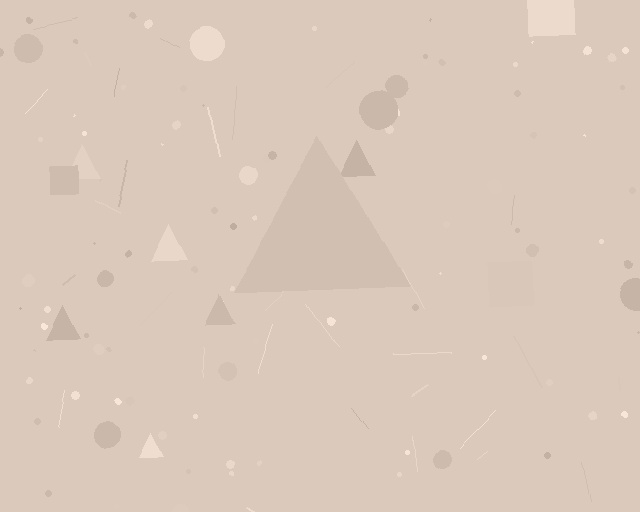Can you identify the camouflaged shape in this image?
The camouflaged shape is a triangle.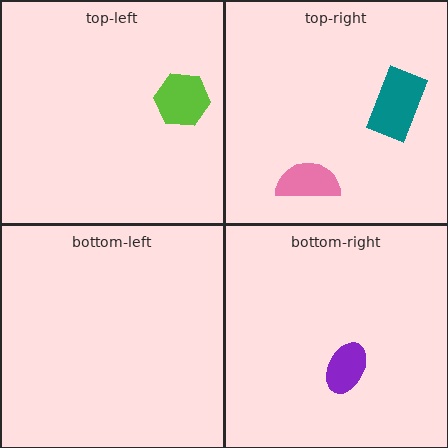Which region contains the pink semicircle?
The top-right region.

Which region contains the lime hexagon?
The top-left region.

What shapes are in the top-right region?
The teal rectangle, the pink semicircle.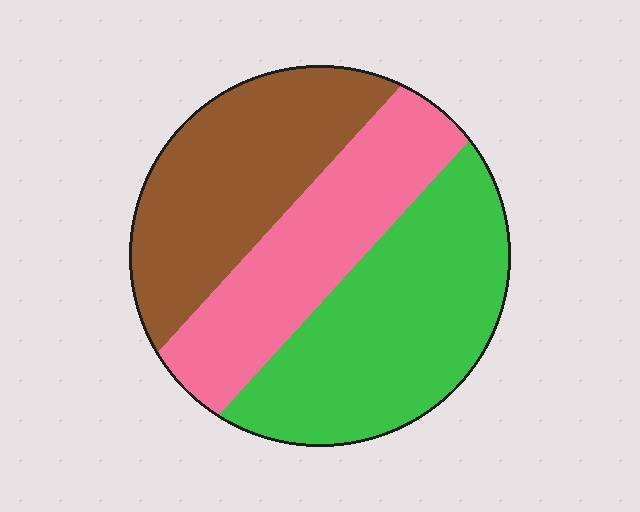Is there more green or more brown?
Green.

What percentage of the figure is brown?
Brown takes up between a quarter and a half of the figure.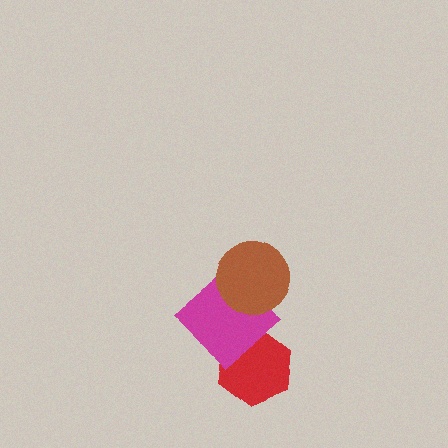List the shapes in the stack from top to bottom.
From top to bottom: the brown circle, the magenta diamond, the red hexagon.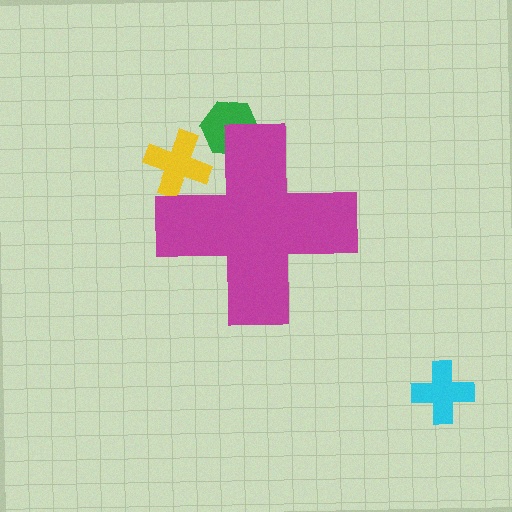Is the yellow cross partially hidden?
Yes, the yellow cross is partially hidden behind the magenta cross.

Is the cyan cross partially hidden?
No, the cyan cross is fully visible.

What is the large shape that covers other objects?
A magenta cross.